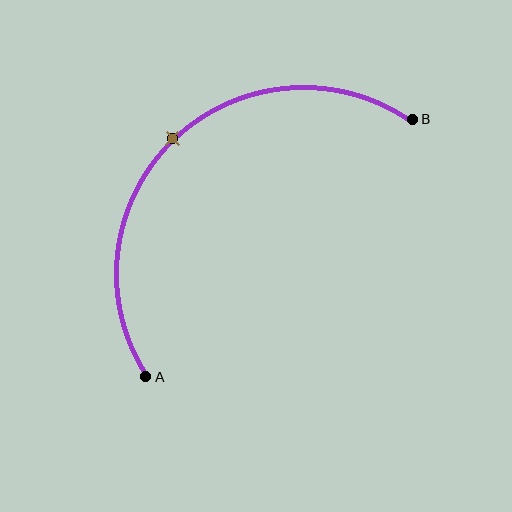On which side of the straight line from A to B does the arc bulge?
The arc bulges above and to the left of the straight line connecting A and B.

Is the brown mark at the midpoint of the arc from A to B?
Yes. The brown mark lies on the arc at equal arc-length from both A and B — it is the arc midpoint.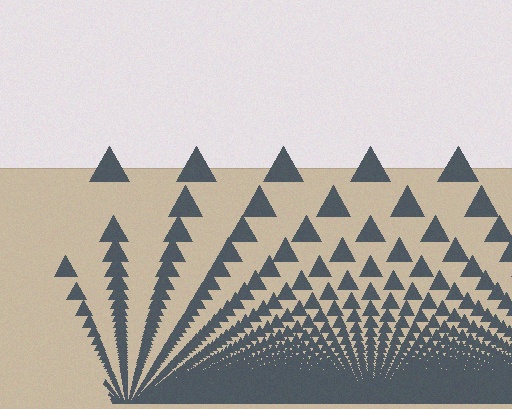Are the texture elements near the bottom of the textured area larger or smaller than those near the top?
Smaller. The gradient is inverted — elements near the bottom are smaller and denser.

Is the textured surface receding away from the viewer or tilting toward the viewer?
The surface appears to tilt toward the viewer. Texture elements get larger and sparser toward the top.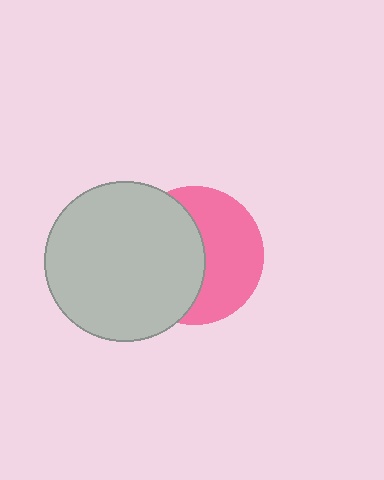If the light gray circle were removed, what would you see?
You would see the complete pink circle.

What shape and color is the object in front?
The object in front is a light gray circle.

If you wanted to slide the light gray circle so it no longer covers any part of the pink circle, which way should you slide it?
Slide it left — that is the most direct way to separate the two shapes.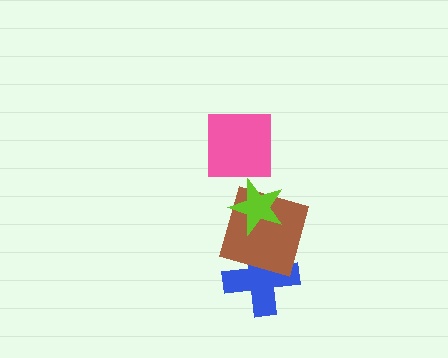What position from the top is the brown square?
The brown square is 3rd from the top.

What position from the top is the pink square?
The pink square is 1st from the top.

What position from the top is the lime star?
The lime star is 2nd from the top.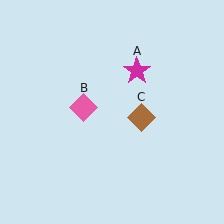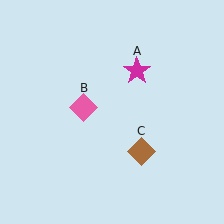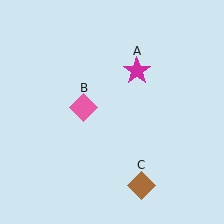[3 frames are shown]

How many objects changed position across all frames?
1 object changed position: brown diamond (object C).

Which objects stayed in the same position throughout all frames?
Magenta star (object A) and pink diamond (object B) remained stationary.